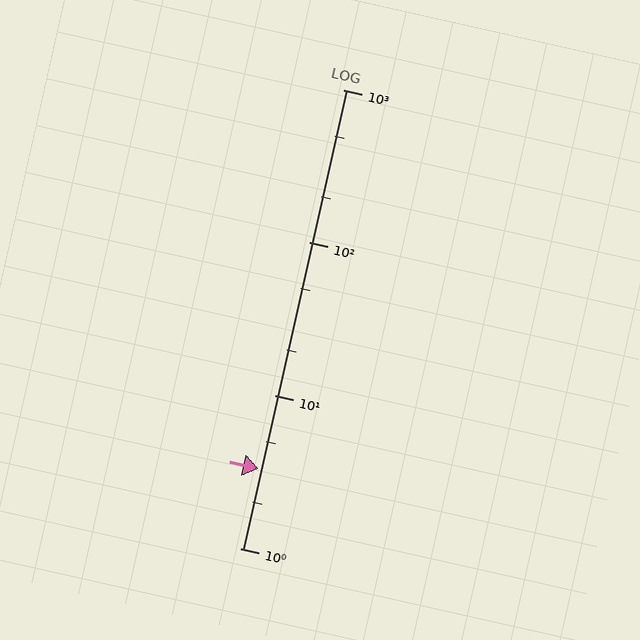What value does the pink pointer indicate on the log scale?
The pointer indicates approximately 3.3.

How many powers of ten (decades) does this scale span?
The scale spans 3 decades, from 1 to 1000.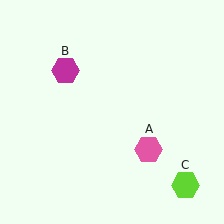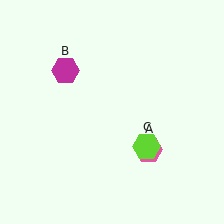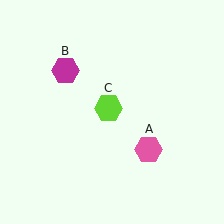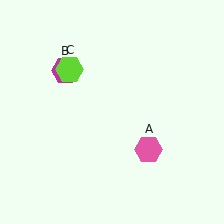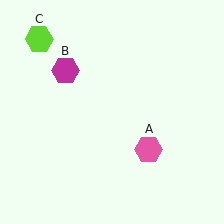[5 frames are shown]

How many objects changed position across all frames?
1 object changed position: lime hexagon (object C).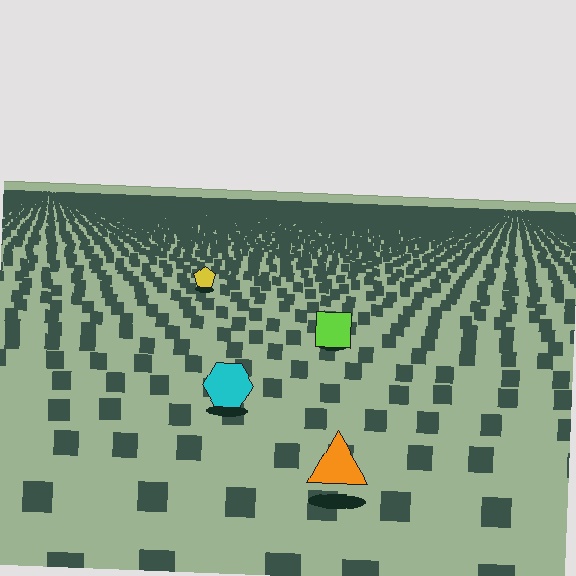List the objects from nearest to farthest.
From nearest to farthest: the orange triangle, the cyan hexagon, the lime square, the yellow pentagon.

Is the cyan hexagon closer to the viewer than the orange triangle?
No. The orange triangle is closer — you can tell from the texture gradient: the ground texture is coarser near it.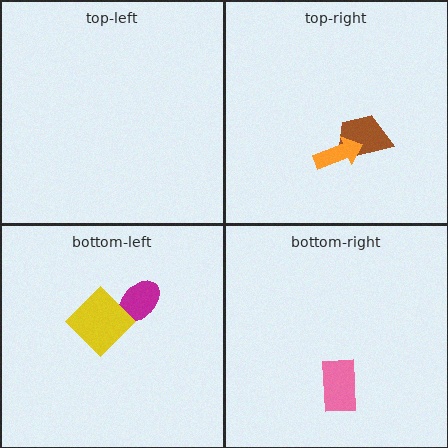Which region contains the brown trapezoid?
The top-right region.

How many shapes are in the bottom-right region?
1.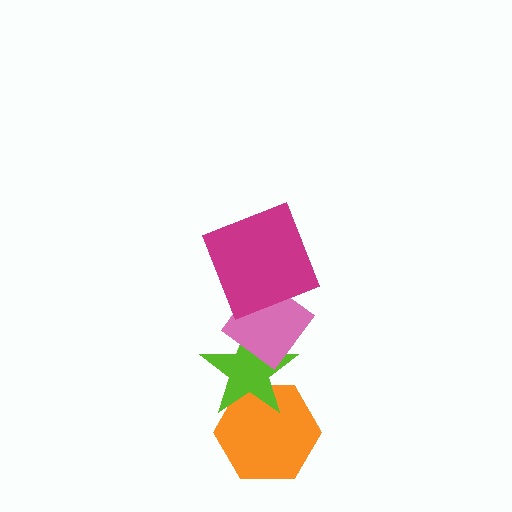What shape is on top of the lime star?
The pink diamond is on top of the lime star.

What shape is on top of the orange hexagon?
The lime star is on top of the orange hexagon.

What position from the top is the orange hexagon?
The orange hexagon is 4th from the top.